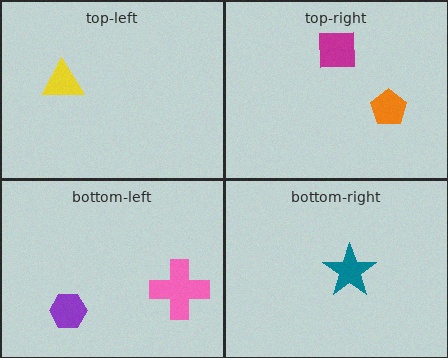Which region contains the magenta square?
The top-right region.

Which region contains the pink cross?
The bottom-left region.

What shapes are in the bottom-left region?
The purple hexagon, the pink cross.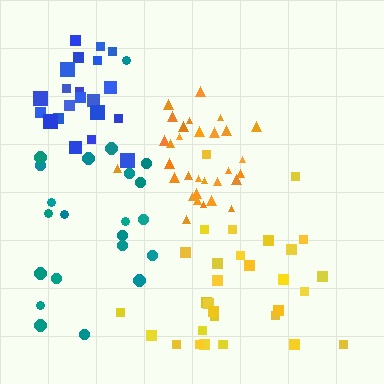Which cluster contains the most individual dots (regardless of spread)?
Yellow (31).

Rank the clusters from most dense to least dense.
orange, blue, teal, yellow.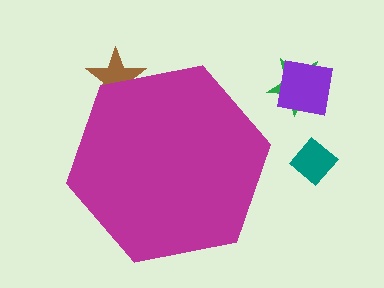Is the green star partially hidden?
No, the green star is fully visible.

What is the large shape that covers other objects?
A magenta hexagon.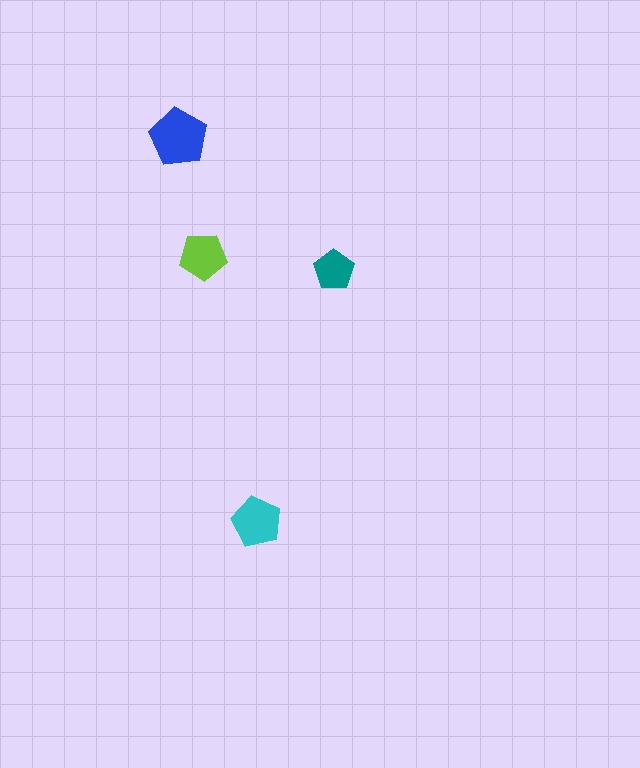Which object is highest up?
The blue pentagon is topmost.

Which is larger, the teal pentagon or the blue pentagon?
The blue one.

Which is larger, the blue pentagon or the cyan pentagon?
The blue one.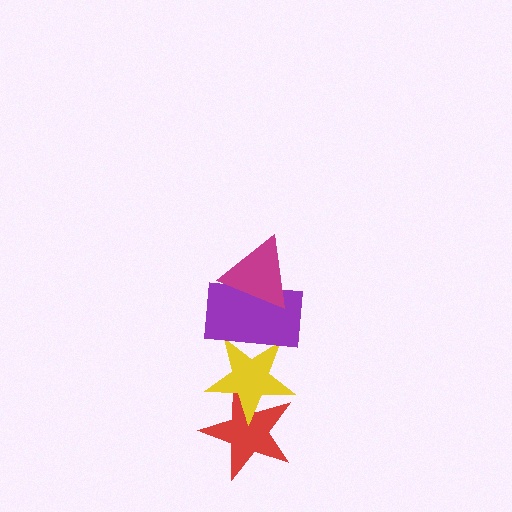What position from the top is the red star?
The red star is 4th from the top.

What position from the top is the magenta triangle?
The magenta triangle is 1st from the top.